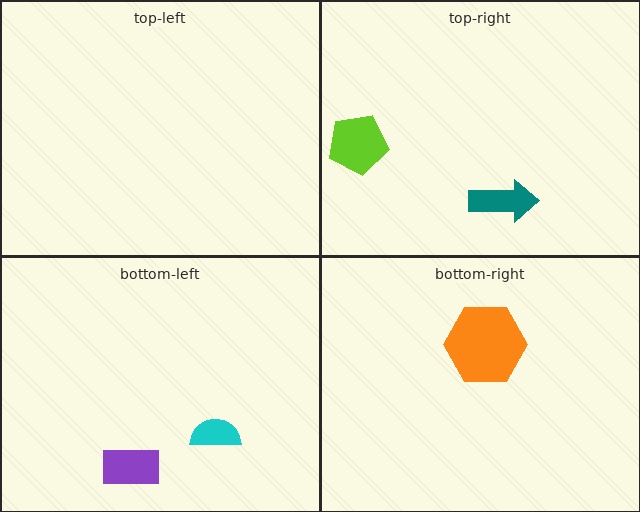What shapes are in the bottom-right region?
The orange hexagon.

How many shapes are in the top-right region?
2.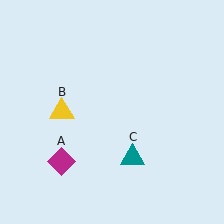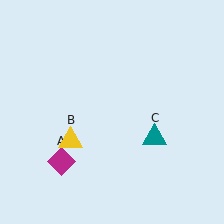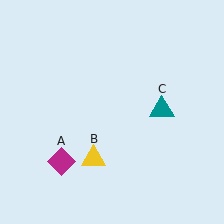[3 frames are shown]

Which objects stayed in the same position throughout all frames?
Magenta diamond (object A) remained stationary.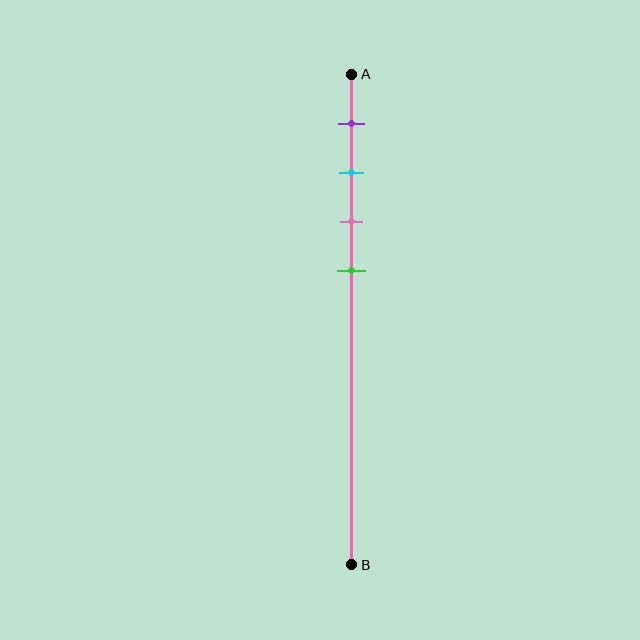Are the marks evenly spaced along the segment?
Yes, the marks are approximately evenly spaced.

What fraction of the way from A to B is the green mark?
The green mark is approximately 40% (0.4) of the way from A to B.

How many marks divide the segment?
There are 4 marks dividing the segment.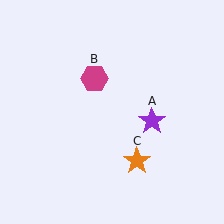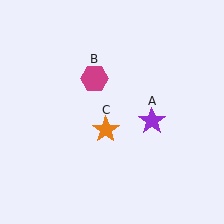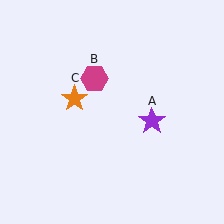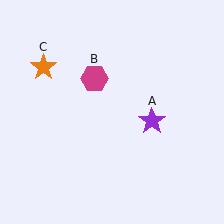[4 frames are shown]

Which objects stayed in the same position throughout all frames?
Purple star (object A) and magenta hexagon (object B) remained stationary.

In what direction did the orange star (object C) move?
The orange star (object C) moved up and to the left.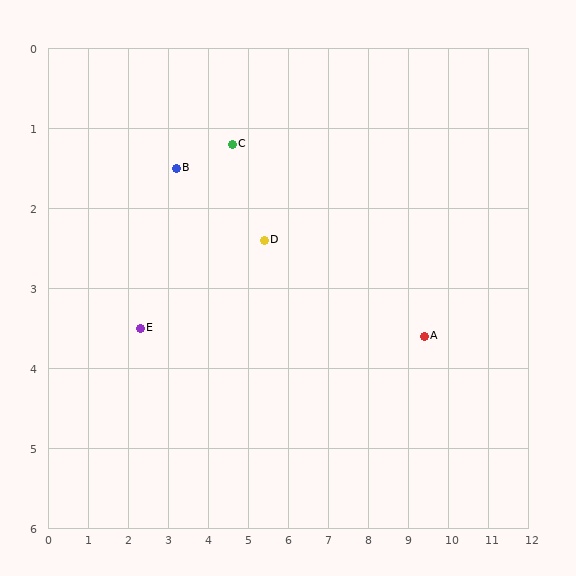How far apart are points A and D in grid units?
Points A and D are about 4.2 grid units apart.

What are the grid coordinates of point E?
Point E is at approximately (2.3, 3.5).